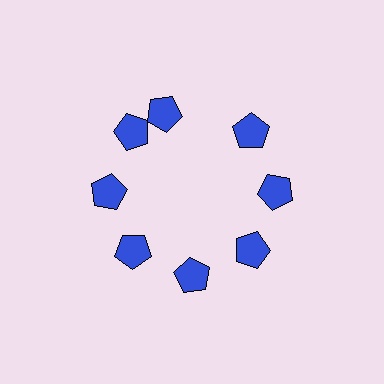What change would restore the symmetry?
The symmetry would be restored by rotating it back into even spacing with its neighbors so that all 8 pentagons sit at equal angles and equal distance from the center.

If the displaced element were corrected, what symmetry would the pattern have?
It would have 8-fold rotational symmetry — the pattern would map onto itself every 45 degrees.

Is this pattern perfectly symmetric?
No. The 8 blue pentagons are arranged in a ring, but one element near the 12 o'clock position is rotated out of alignment along the ring, breaking the 8-fold rotational symmetry.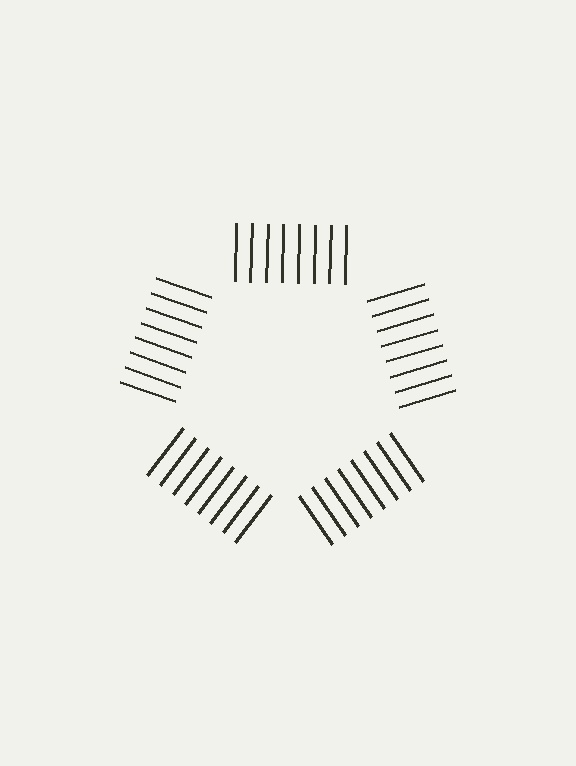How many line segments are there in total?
40 — 8 along each of the 5 edges.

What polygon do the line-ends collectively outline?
An illusory pentagon — the line segments terminate on its edges but no continuous stroke is drawn.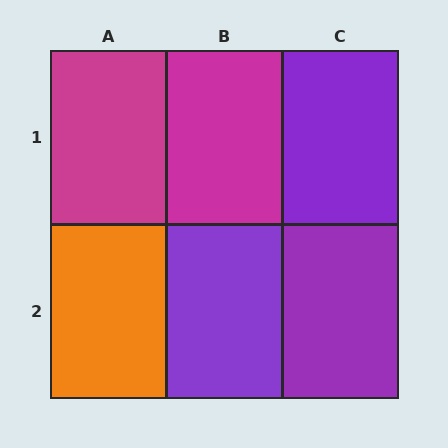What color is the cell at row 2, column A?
Orange.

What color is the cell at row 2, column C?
Purple.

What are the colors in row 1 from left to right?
Magenta, magenta, purple.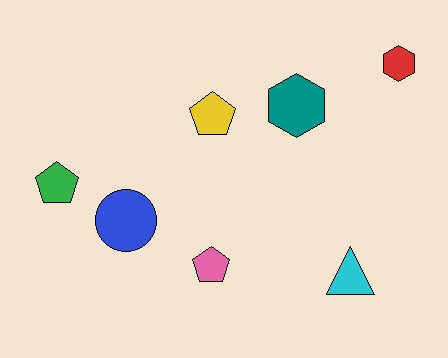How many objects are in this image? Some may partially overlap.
There are 7 objects.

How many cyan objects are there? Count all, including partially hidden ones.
There is 1 cyan object.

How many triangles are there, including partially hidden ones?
There is 1 triangle.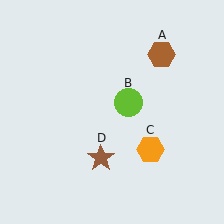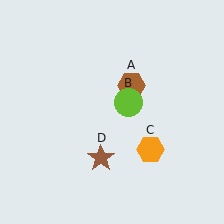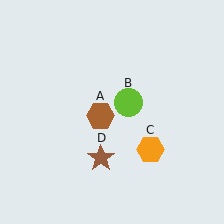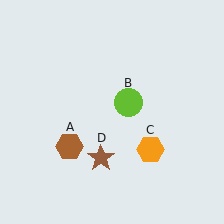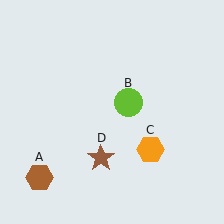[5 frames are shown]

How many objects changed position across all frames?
1 object changed position: brown hexagon (object A).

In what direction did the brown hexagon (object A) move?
The brown hexagon (object A) moved down and to the left.